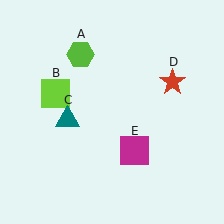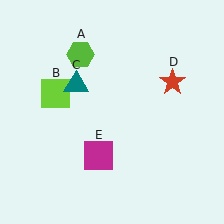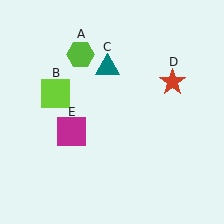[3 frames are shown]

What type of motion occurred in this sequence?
The teal triangle (object C), magenta square (object E) rotated clockwise around the center of the scene.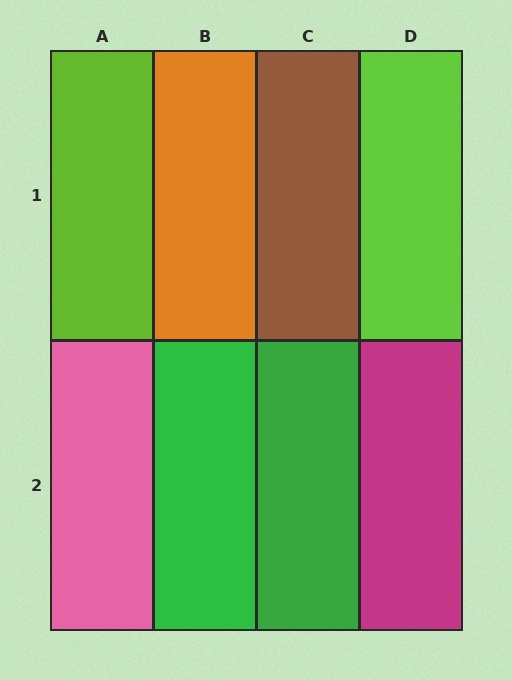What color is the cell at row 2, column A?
Pink.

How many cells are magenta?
1 cell is magenta.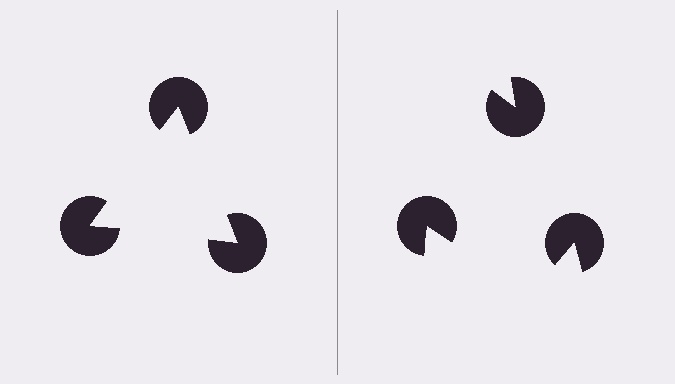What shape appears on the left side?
An illusory triangle.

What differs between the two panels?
The pac-man discs are positioned identically on both sides; only the wedge orientations differ. On the left they align to a triangle; on the right they are misaligned.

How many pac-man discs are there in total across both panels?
6 — 3 on each side.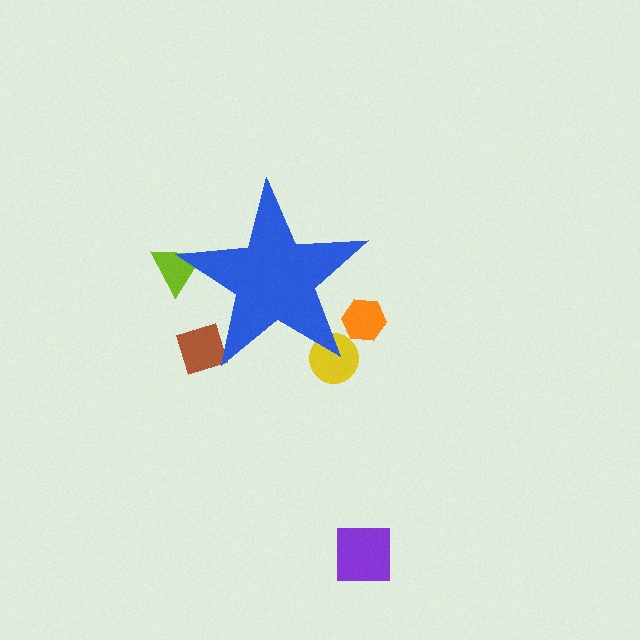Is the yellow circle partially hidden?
Yes, the yellow circle is partially hidden behind the blue star.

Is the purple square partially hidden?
No, the purple square is fully visible.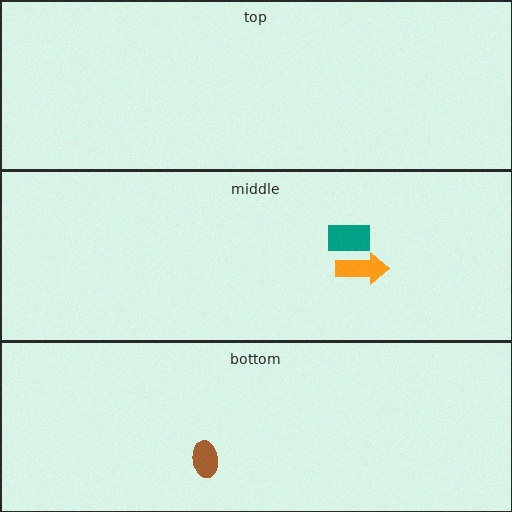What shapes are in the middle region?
The orange arrow, the teal rectangle.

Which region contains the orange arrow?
The middle region.